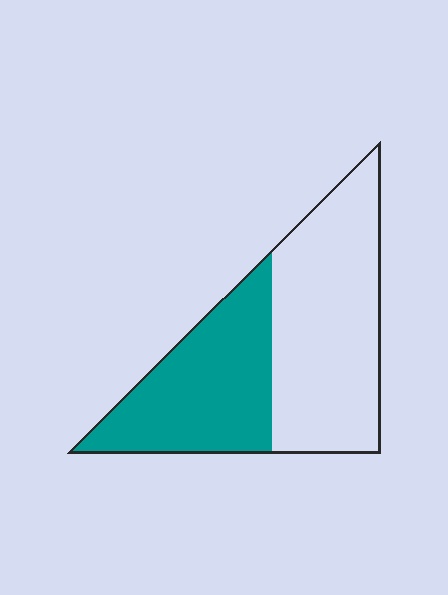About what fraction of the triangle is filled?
About two fifths (2/5).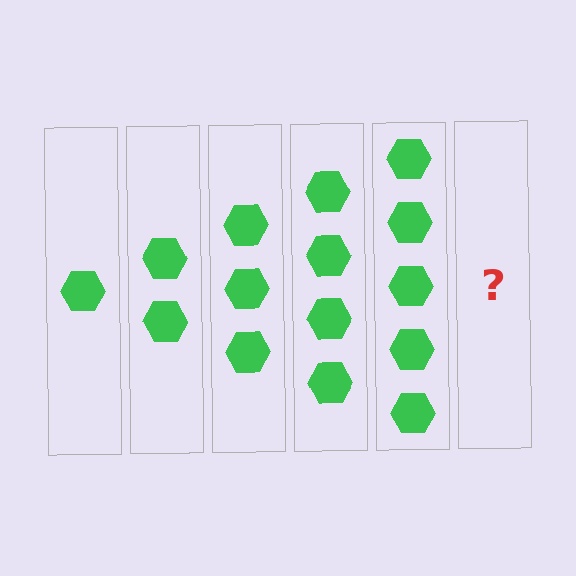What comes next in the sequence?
The next element should be 6 hexagons.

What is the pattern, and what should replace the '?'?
The pattern is that each step adds one more hexagon. The '?' should be 6 hexagons.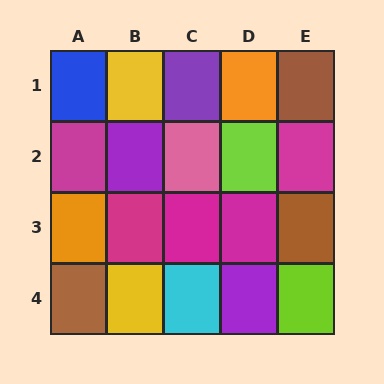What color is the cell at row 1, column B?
Yellow.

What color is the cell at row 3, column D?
Magenta.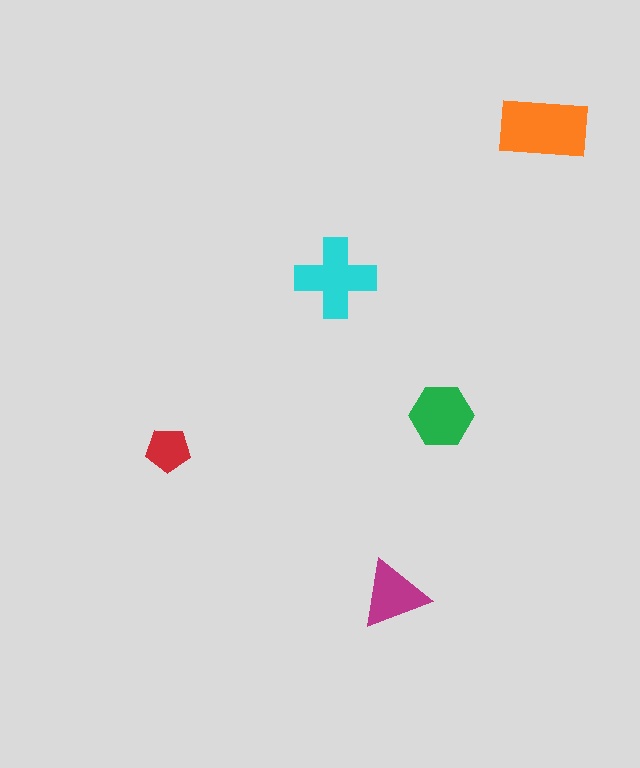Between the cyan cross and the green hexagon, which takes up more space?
The cyan cross.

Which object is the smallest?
The red pentagon.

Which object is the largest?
The orange rectangle.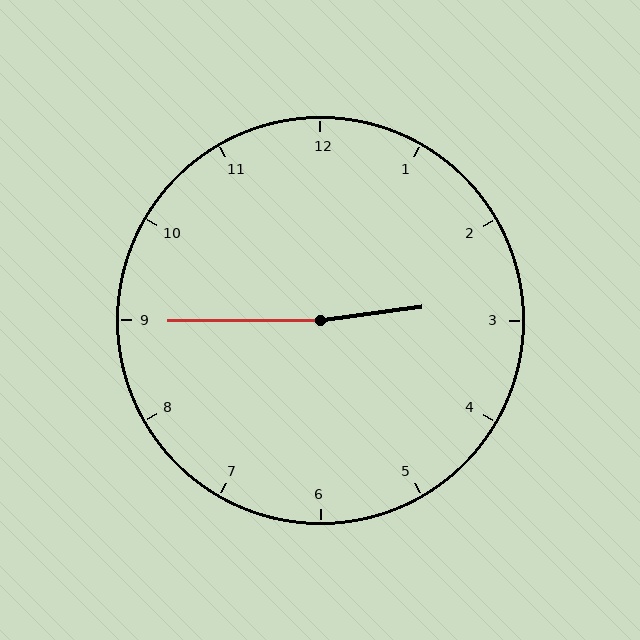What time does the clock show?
2:45.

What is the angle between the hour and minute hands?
Approximately 172 degrees.